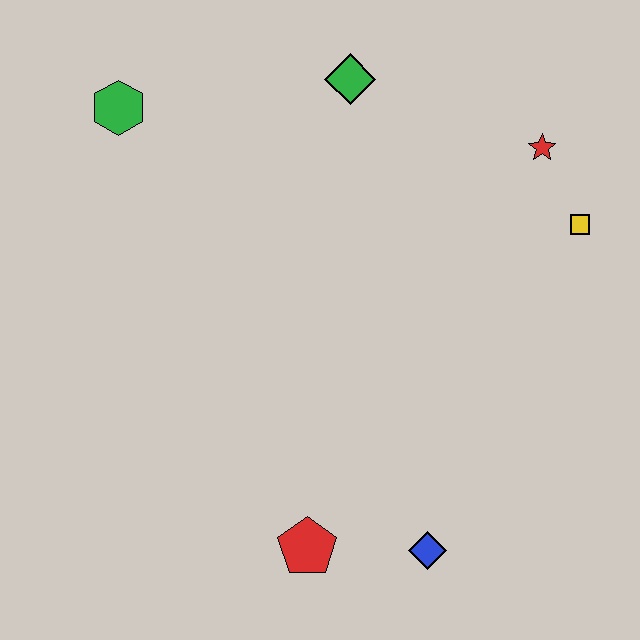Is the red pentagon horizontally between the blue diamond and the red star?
No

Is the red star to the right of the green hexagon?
Yes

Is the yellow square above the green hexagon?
No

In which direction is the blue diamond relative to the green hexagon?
The blue diamond is below the green hexagon.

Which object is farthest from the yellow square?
The green hexagon is farthest from the yellow square.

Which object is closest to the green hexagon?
The green diamond is closest to the green hexagon.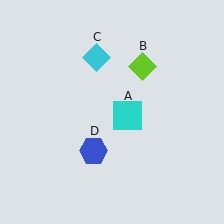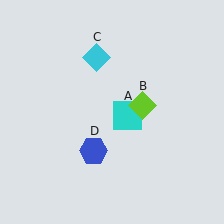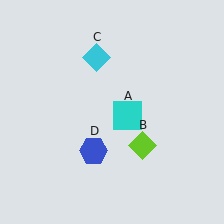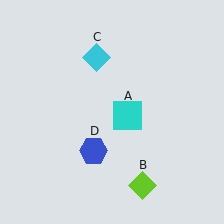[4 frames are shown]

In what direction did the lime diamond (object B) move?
The lime diamond (object B) moved down.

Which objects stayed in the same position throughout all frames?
Cyan square (object A) and cyan diamond (object C) and blue hexagon (object D) remained stationary.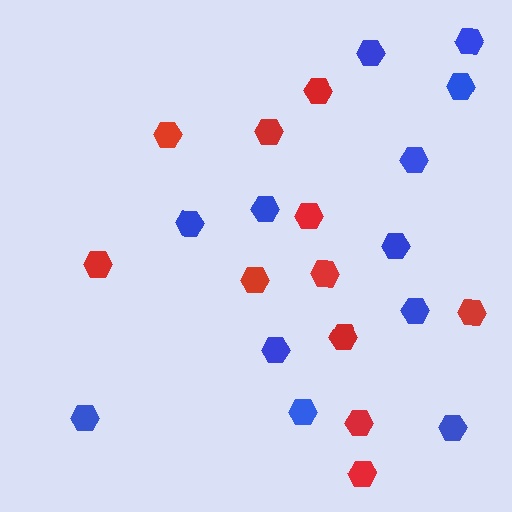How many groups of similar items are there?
There are 2 groups: one group of blue hexagons (12) and one group of red hexagons (11).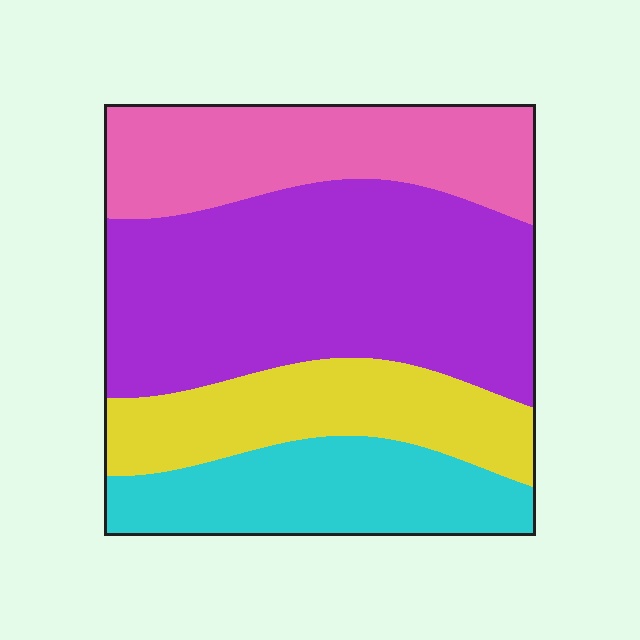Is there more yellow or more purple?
Purple.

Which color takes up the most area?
Purple, at roughly 40%.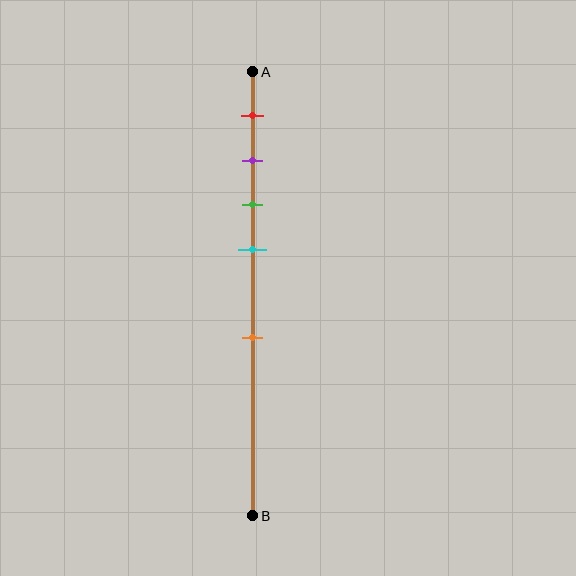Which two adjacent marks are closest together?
The purple and green marks are the closest adjacent pair.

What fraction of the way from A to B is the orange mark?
The orange mark is approximately 60% (0.6) of the way from A to B.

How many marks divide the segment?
There are 5 marks dividing the segment.